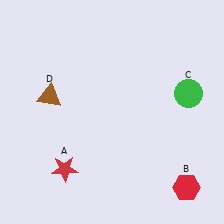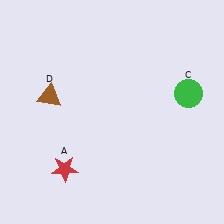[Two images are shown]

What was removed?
The red hexagon (B) was removed in Image 2.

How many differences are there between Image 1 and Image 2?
There is 1 difference between the two images.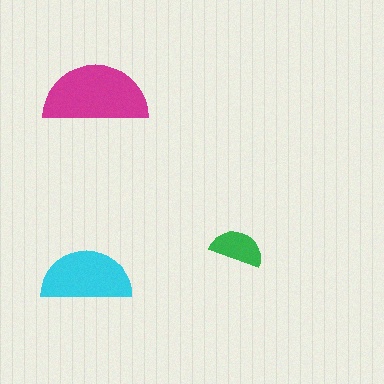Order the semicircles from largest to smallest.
the magenta one, the cyan one, the green one.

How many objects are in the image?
There are 3 objects in the image.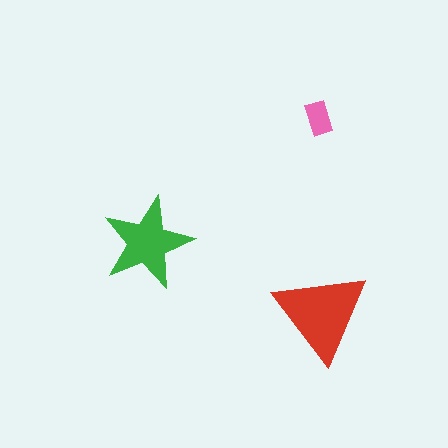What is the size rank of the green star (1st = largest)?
2nd.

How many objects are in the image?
There are 3 objects in the image.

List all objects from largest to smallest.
The red triangle, the green star, the pink rectangle.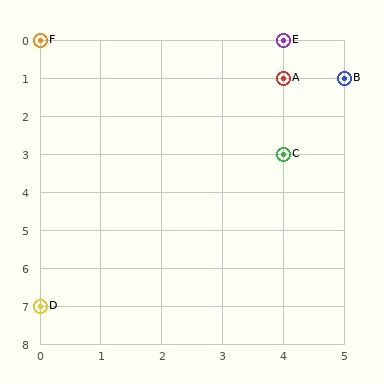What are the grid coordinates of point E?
Point E is at grid coordinates (4, 0).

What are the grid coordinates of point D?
Point D is at grid coordinates (0, 7).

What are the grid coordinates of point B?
Point B is at grid coordinates (5, 1).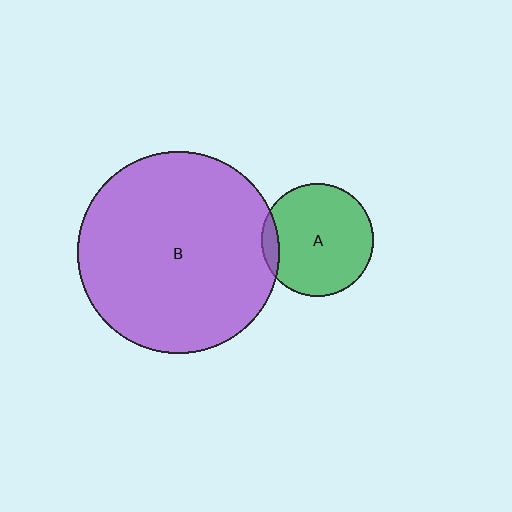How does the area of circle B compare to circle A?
Approximately 3.2 times.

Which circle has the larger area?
Circle B (purple).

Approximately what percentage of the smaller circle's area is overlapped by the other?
Approximately 10%.